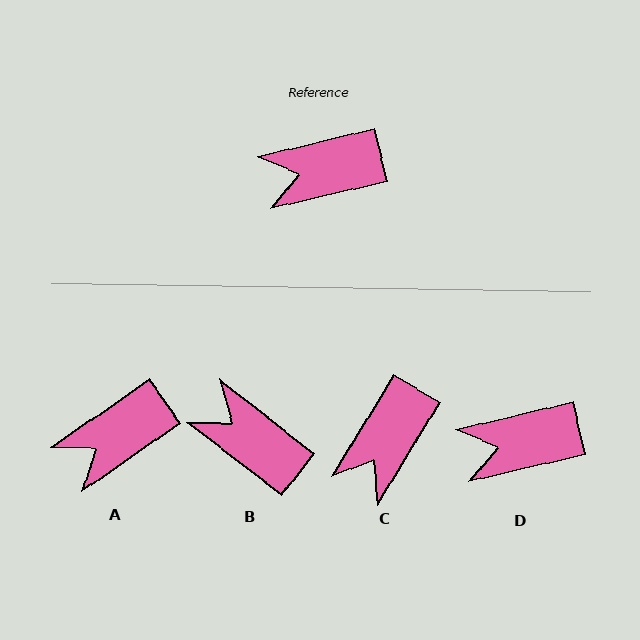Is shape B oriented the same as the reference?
No, it is off by about 51 degrees.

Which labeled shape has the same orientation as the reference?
D.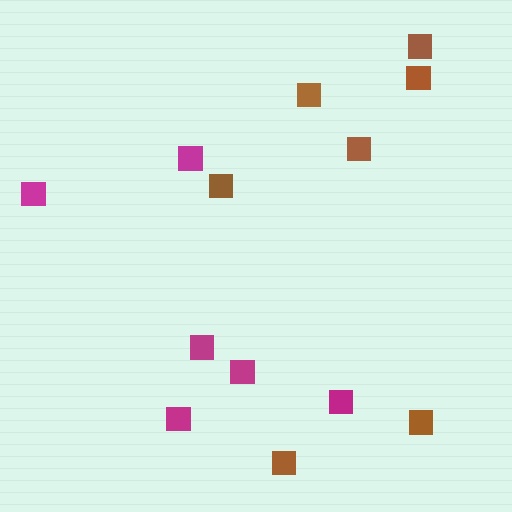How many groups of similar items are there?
There are 2 groups: one group of brown squares (7) and one group of magenta squares (6).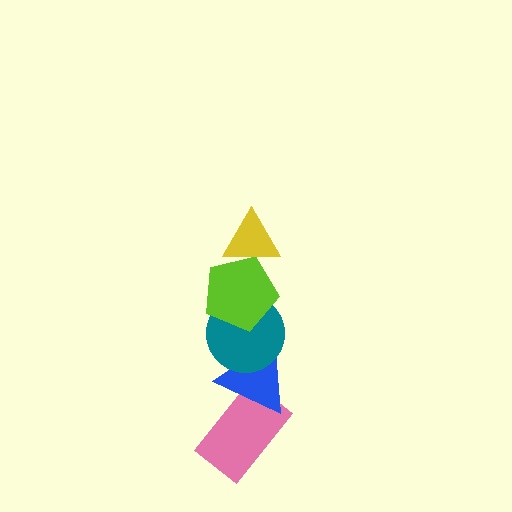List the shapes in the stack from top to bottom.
From top to bottom: the yellow triangle, the lime pentagon, the teal circle, the blue triangle, the pink rectangle.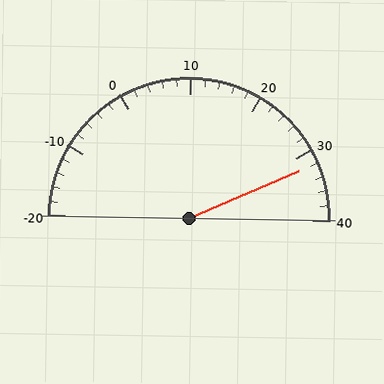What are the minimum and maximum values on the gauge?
The gauge ranges from -20 to 40.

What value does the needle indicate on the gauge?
The needle indicates approximately 32.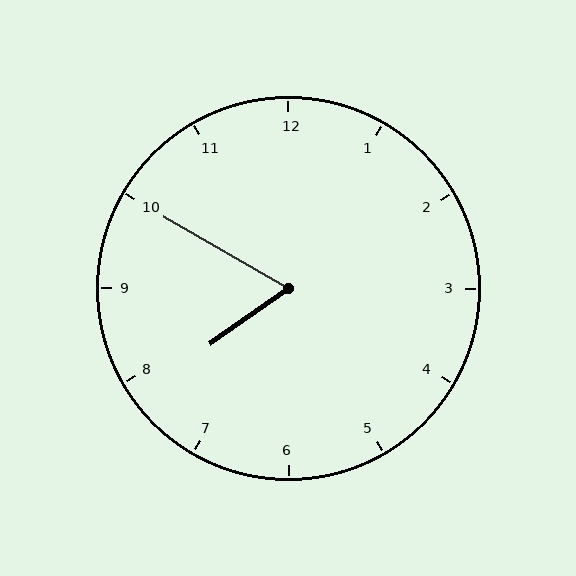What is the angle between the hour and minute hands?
Approximately 65 degrees.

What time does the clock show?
7:50.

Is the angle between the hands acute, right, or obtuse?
It is acute.